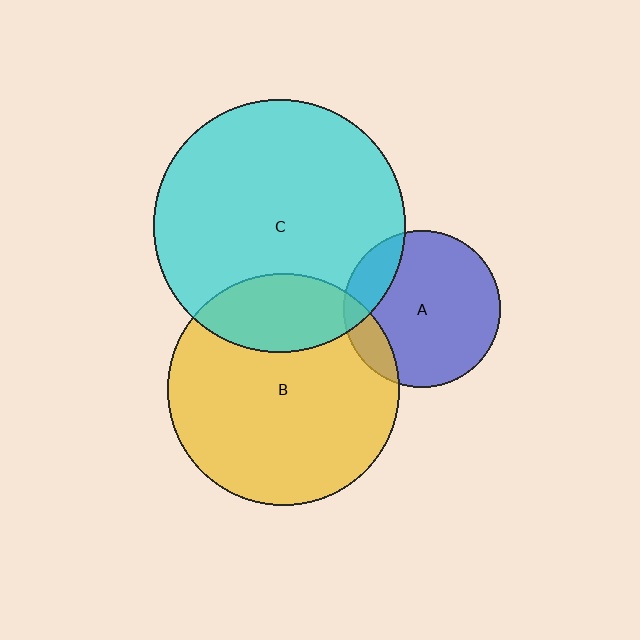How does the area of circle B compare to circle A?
Approximately 2.2 times.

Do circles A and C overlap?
Yes.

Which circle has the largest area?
Circle C (cyan).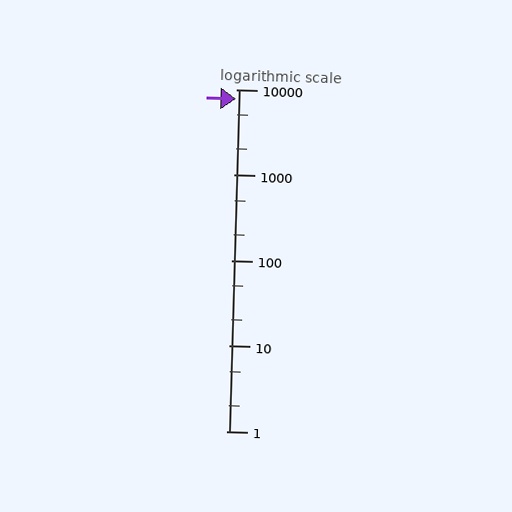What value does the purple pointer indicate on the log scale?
The pointer indicates approximately 7700.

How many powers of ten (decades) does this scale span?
The scale spans 4 decades, from 1 to 10000.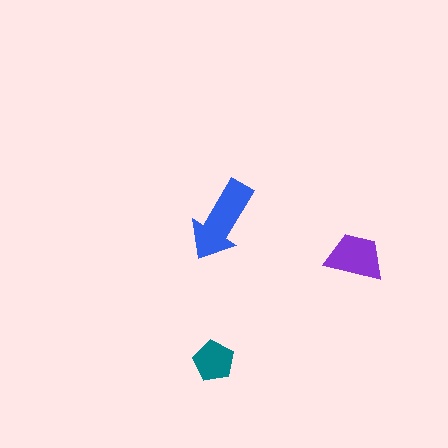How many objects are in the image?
There are 3 objects in the image.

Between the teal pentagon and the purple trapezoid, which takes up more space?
The purple trapezoid.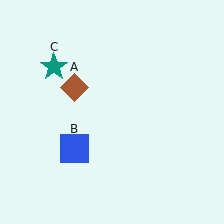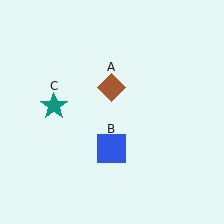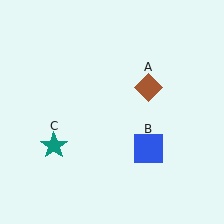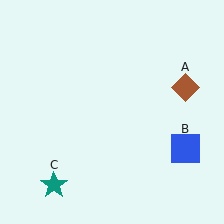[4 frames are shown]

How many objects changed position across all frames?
3 objects changed position: brown diamond (object A), blue square (object B), teal star (object C).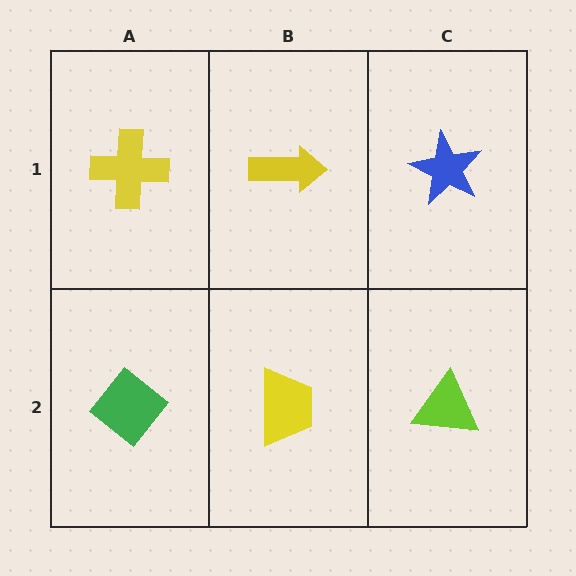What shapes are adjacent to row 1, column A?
A green diamond (row 2, column A), a yellow arrow (row 1, column B).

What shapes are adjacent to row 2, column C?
A blue star (row 1, column C), a yellow trapezoid (row 2, column B).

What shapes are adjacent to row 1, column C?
A lime triangle (row 2, column C), a yellow arrow (row 1, column B).